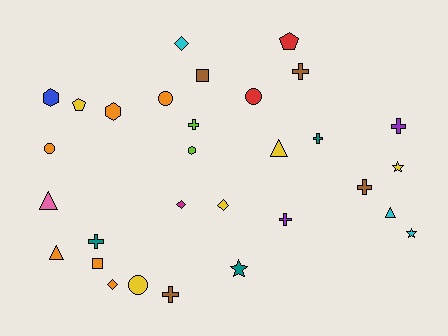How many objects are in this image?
There are 30 objects.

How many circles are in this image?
There are 4 circles.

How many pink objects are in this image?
There is 1 pink object.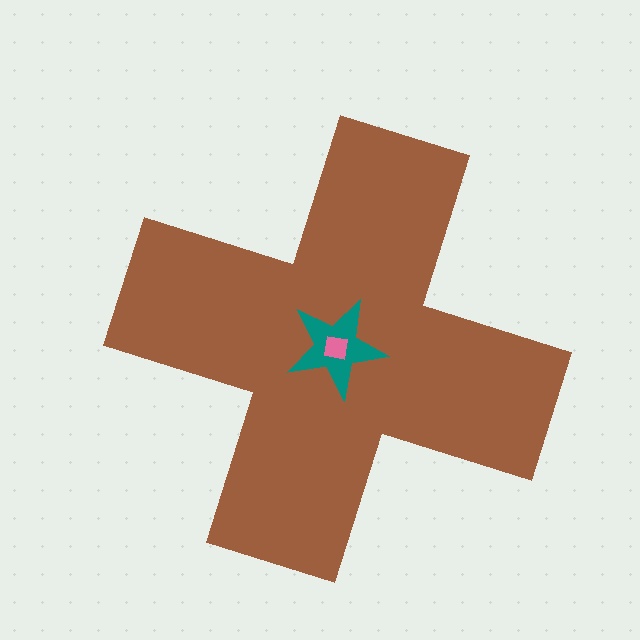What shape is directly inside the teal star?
The pink square.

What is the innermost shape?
The pink square.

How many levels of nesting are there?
3.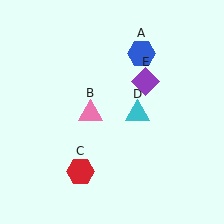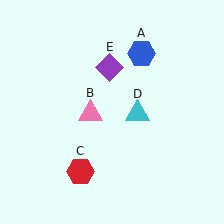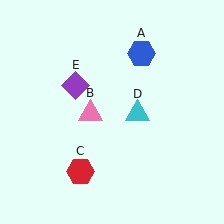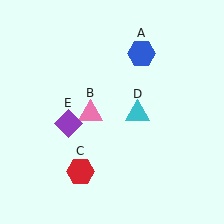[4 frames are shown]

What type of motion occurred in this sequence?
The purple diamond (object E) rotated counterclockwise around the center of the scene.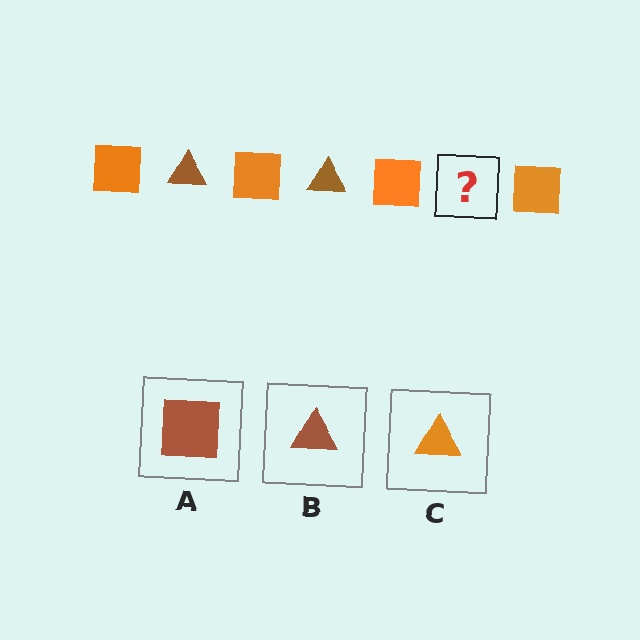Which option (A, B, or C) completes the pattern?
B.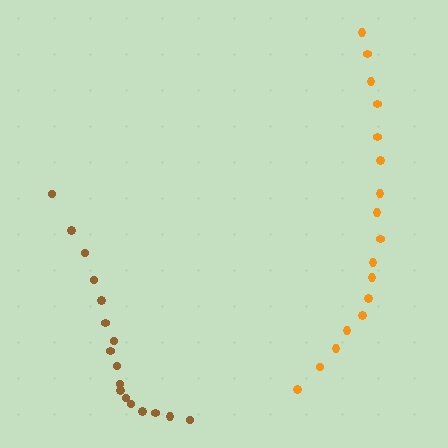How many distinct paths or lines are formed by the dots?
There are 2 distinct paths.